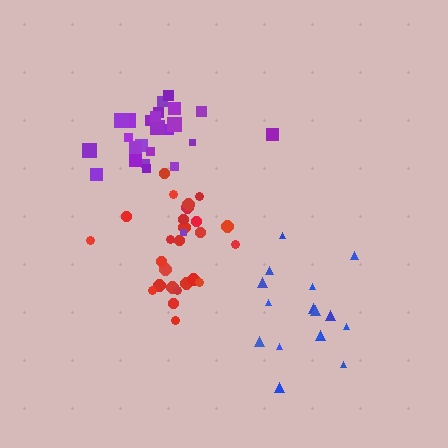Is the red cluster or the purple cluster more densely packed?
Purple.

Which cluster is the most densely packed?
Purple.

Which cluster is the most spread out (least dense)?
Blue.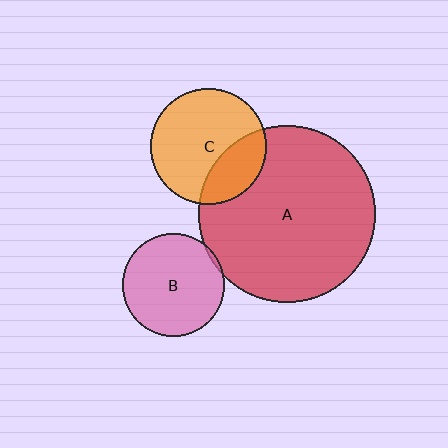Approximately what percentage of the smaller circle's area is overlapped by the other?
Approximately 5%.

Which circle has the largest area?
Circle A (red).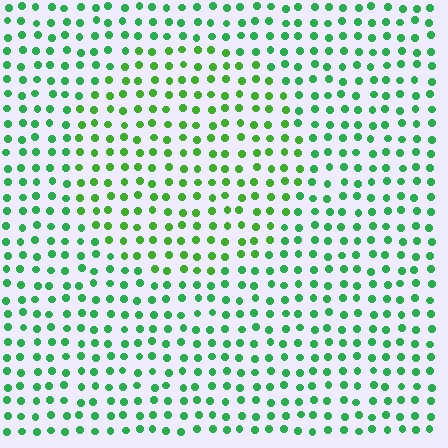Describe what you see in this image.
The image is filled with small green elements in a uniform arrangement. A circle-shaped region is visible where the elements are tinted to a slightly different hue, forming a subtle color boundary.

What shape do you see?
I see a circle.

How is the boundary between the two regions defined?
The boundary is defined purely by a slight shift in hue (about 25 degrees). Spacing, size, and orientation are identical on both sides.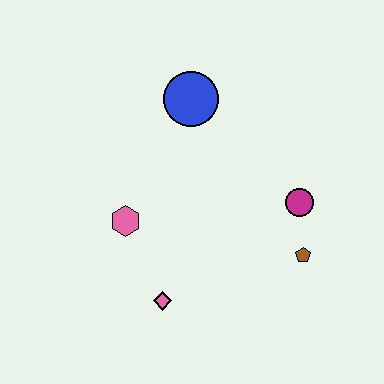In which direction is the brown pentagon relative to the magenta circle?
The brown pentagon is below the magenta circle.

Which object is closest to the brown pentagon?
The magenta circle is closest to the brown pentagon.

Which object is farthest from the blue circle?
The pink diamond is farthest from the blue circle.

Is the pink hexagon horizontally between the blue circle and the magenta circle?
No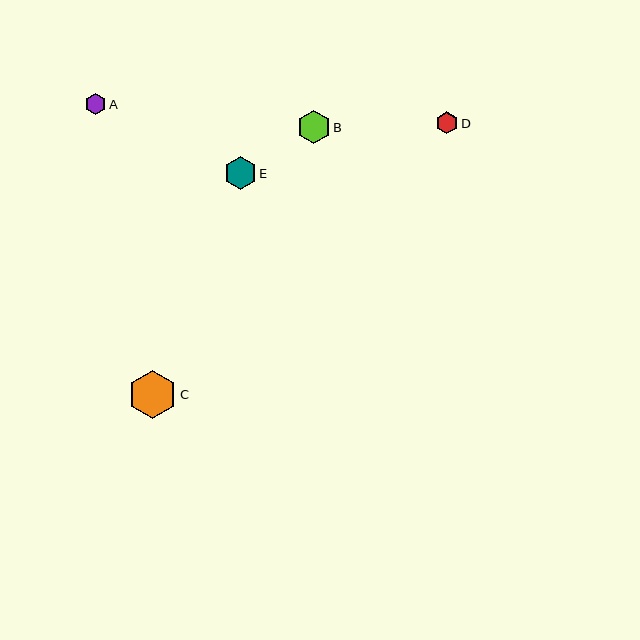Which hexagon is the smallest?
Hexagon A is the smallest with a size of approximately 21 pixels.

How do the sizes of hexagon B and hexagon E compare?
Hexagon B and hexagon E are approximately the same size.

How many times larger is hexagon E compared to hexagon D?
Hexagon E is approximately 1.5 times the size of hexagon D.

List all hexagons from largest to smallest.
From largest to smallest: C, B, E, D, A.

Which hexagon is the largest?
Hexagon C is the largest with a size of approximately 48 pixels.